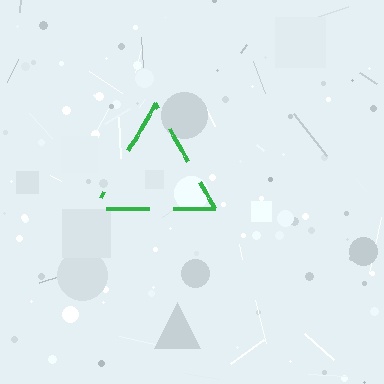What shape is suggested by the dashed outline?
The dashed outline suggests a triangle.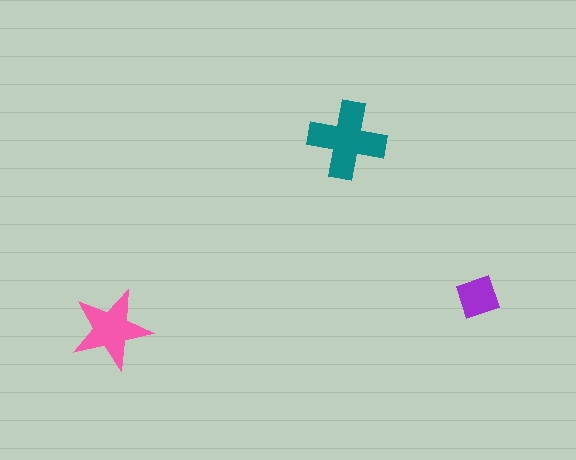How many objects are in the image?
There are 3 objects in the image.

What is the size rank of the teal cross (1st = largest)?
1st.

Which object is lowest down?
The pink star is bottommost.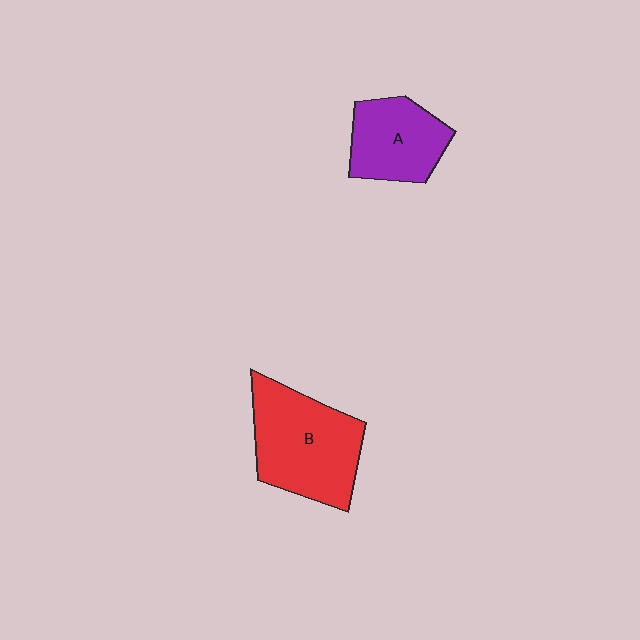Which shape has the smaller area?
Shape A (purple).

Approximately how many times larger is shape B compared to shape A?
Approximately 1.5 times.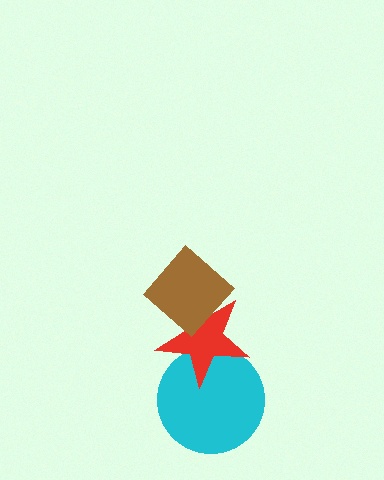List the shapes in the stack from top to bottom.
From top to bottom: the brown diamond, the red star, the cyan circle.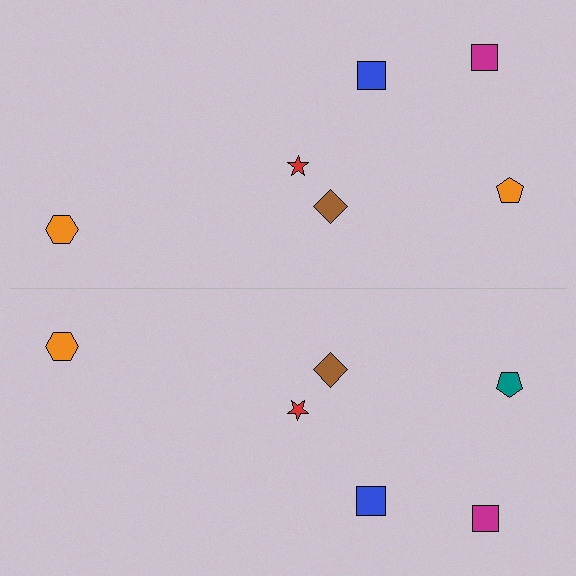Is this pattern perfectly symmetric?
No, the pattern is not perfectly symmetric. The teal pentagon on the bottom side breaks the symmetry — its mirror counterpart is orange.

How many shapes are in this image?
There are 12 shapes in this image.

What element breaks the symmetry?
The teal pentagon on the bottom side breaks the symmetry — its mirror counterpart is orange.